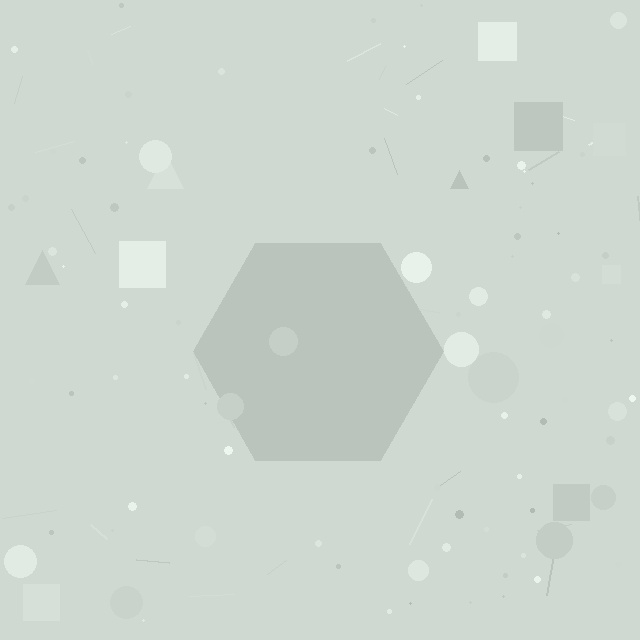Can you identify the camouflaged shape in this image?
The camouflaged shape is a hexagon.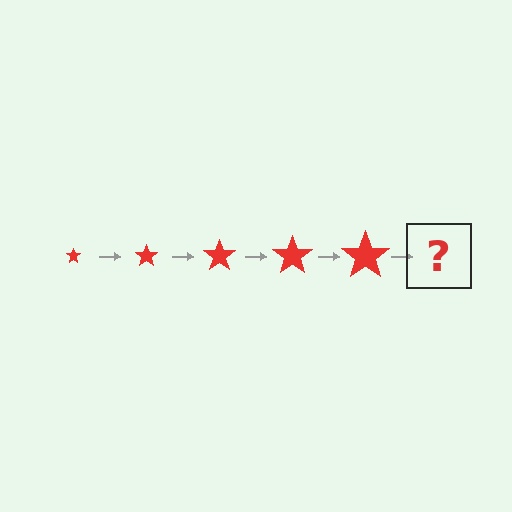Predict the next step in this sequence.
The next step is a red star, larger than the previous one.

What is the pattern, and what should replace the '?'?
The pattern is that the star gets progressively larger each step. The '?' should be a red star, larger than the previous one.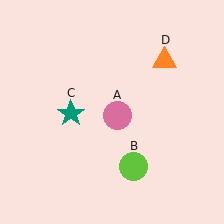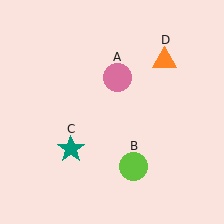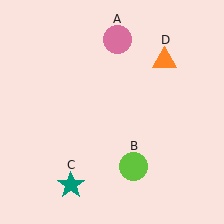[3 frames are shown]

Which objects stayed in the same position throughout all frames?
Lime circle (object B) and orange triangle (object D) remained stationary.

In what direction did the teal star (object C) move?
The teal star (object C) moved down.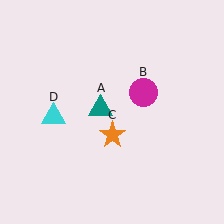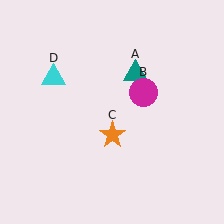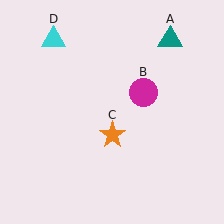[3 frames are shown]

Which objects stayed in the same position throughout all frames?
Magenta circle (object B) and orange star (object C) remained stationary.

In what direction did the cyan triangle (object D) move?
The cyan triangle (object D) moved up.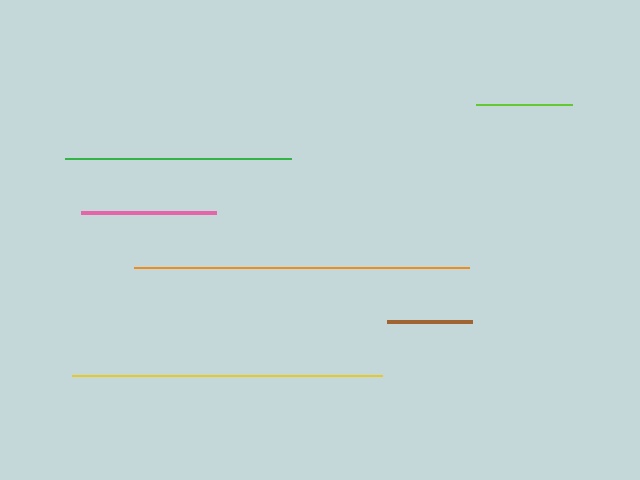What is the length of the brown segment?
The brown segment is approximately 85 pixels long.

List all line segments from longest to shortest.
From longest to shortest: orange, yellow, green, pink, lime, brown.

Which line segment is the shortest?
The brown line is the shortest at approximately 85 pixels.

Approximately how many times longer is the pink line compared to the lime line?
The pink line is approximately 1.4 times the length of the lime line.